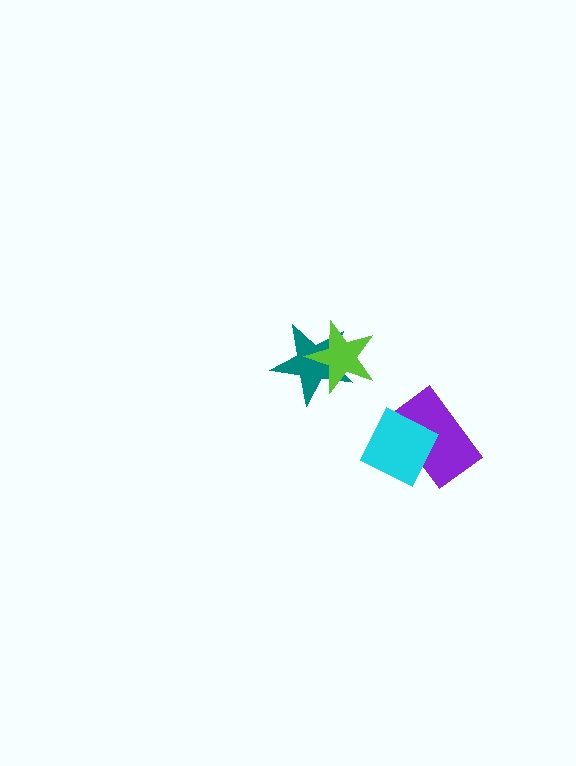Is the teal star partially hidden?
Yes, it is partially covered by another shape.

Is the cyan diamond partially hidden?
No, no other shape covers it.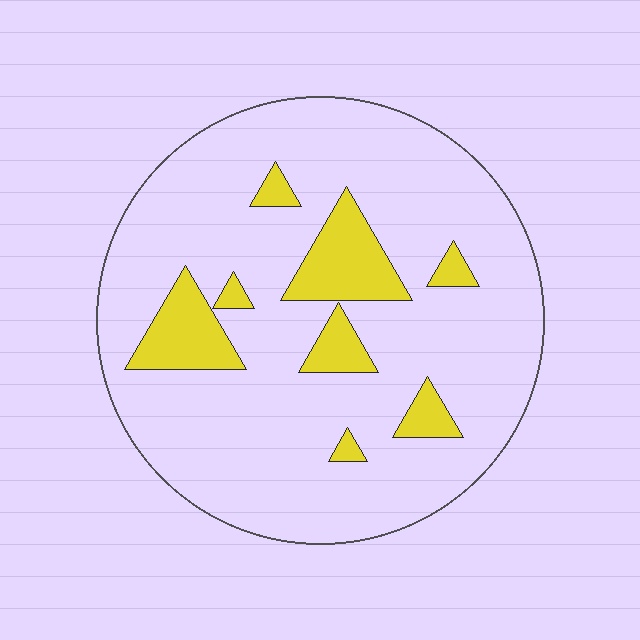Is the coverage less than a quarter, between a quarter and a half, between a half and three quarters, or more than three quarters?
Less than a quarter.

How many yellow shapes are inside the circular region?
8.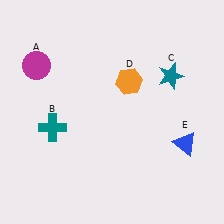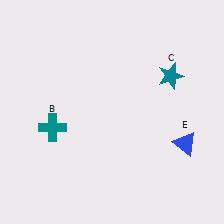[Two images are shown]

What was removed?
The orange hexagon (D), the magenta circle (A) were removed in Image 2.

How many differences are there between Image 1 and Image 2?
There are 2 differences between the two images.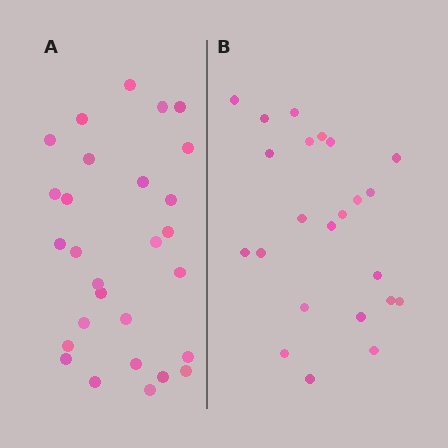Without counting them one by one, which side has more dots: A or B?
Region A (the left region) has more dots.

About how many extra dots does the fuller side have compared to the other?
Region A has about 5 more dots than region B.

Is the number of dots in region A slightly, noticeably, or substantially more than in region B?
Region A has only slightly more — the two regions are fairly close. The ratio is roughly 1.2 to 1.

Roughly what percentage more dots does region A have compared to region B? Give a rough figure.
About 20% more.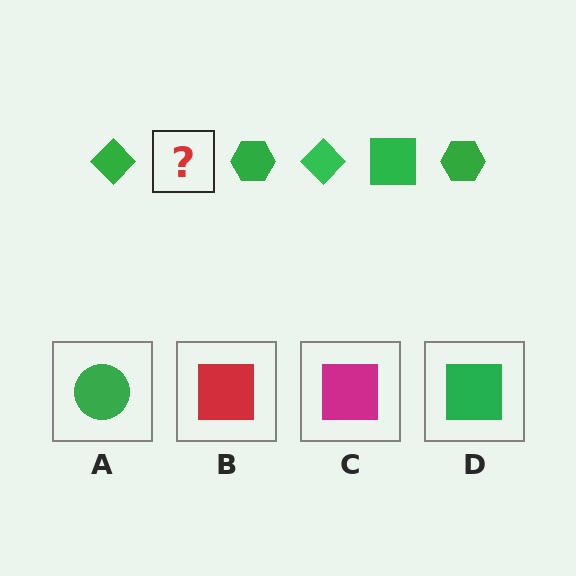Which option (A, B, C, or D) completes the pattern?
D.